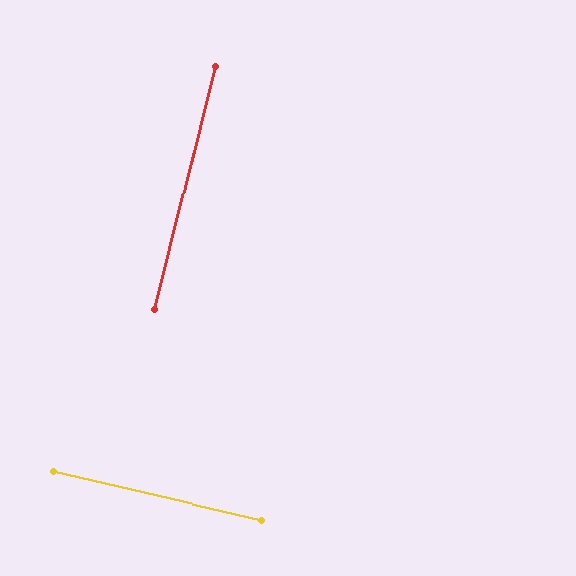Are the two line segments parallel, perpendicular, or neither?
Perpendicular — they meet at approximately 89°.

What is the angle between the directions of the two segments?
Approximately 89 degrees.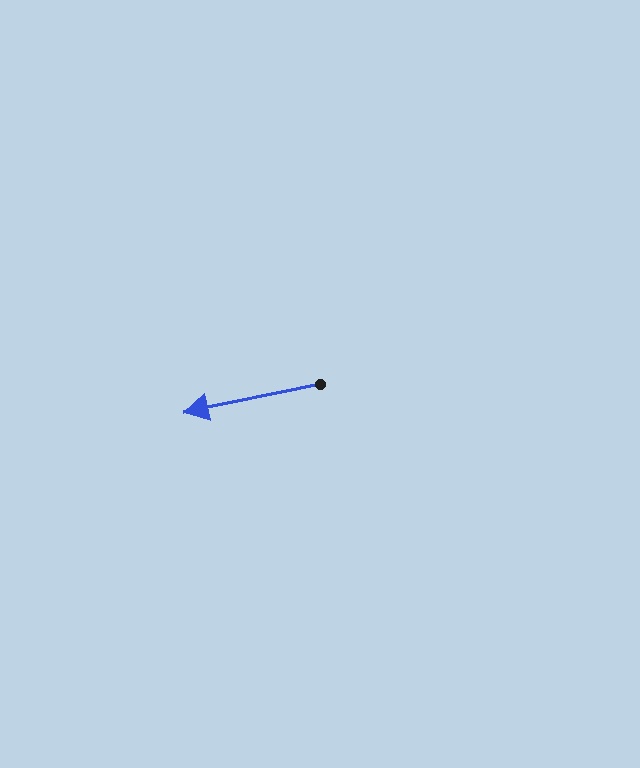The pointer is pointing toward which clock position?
Roughly 9 o'clock.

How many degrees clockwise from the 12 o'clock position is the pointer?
Approximately 258 degrees.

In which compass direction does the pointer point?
West.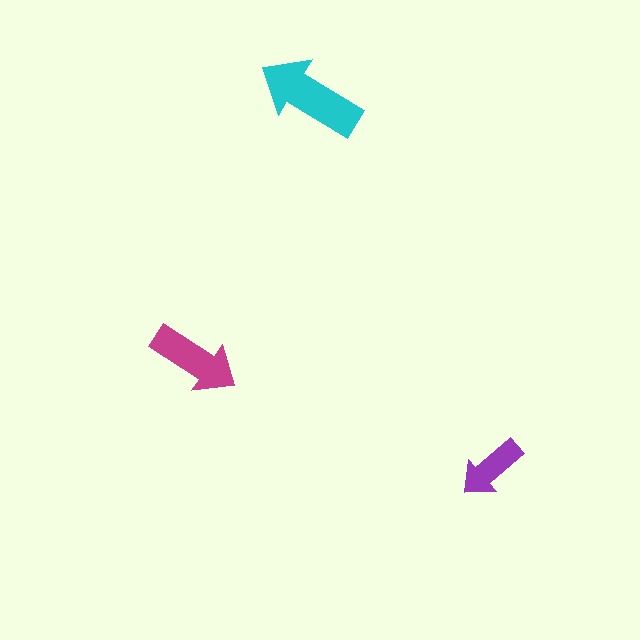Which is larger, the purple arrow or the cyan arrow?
The cyan one.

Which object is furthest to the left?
The magenta arrow is leftmost.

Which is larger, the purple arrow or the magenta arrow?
The magenta one.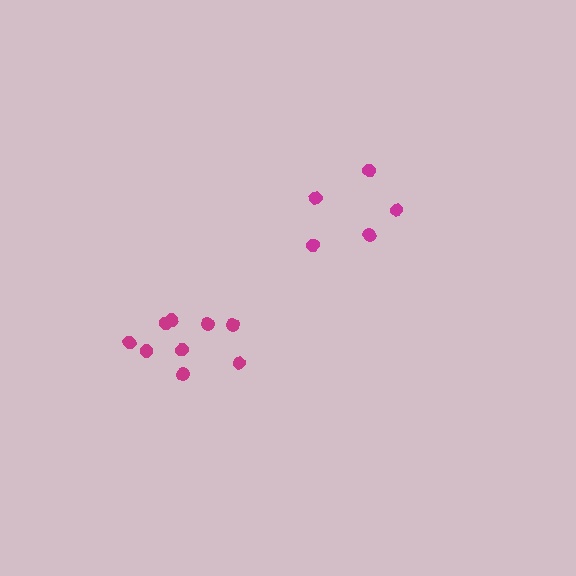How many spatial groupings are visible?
There are 2 spatial groupings.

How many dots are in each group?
Group 1: 5 dots, Group 2: 9 dots (14 total).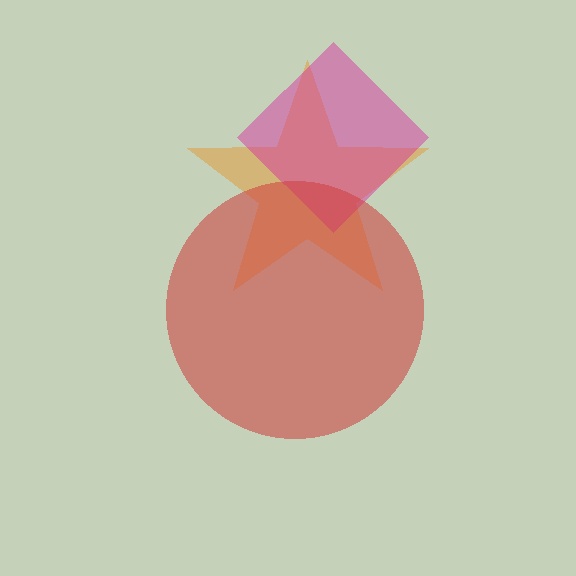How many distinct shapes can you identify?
There are 3 distinct shapes: an orange star, a magenta diamond, a red circle.